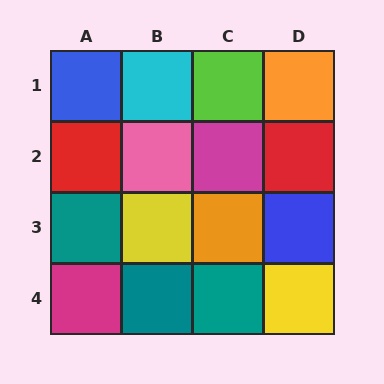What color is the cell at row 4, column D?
Yellow.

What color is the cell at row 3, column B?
Yellow.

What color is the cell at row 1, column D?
Orange.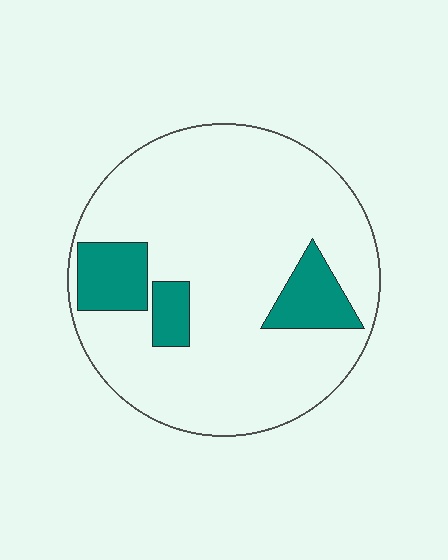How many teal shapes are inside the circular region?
3.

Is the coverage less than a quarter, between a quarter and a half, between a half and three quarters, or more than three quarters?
Less than a quarter.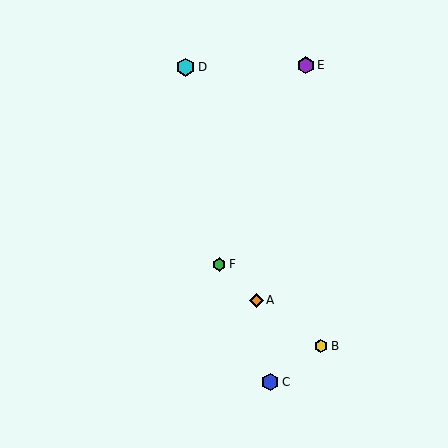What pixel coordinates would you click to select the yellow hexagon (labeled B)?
Click at (321, 346) to select the yellow hexagon B.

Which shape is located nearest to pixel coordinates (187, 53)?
The cyan hexagon (labeled D) at (186, 67) is nearest to that location.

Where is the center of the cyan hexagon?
The center of the cyan hexagon is at (186, 67).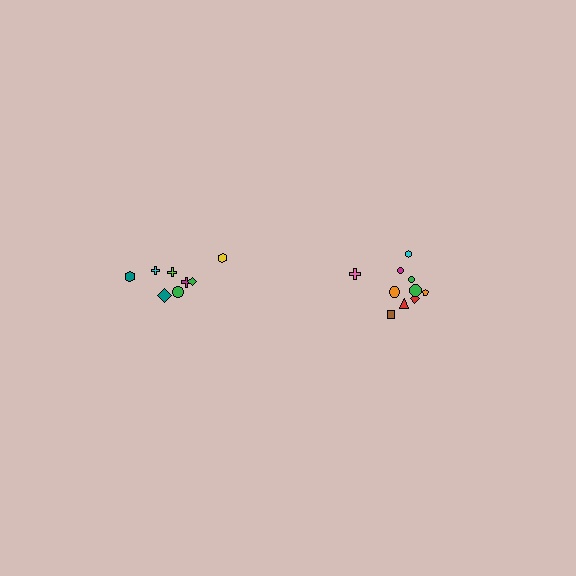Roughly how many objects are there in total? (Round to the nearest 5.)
Roughly 20 objects in total.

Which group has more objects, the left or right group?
The right group.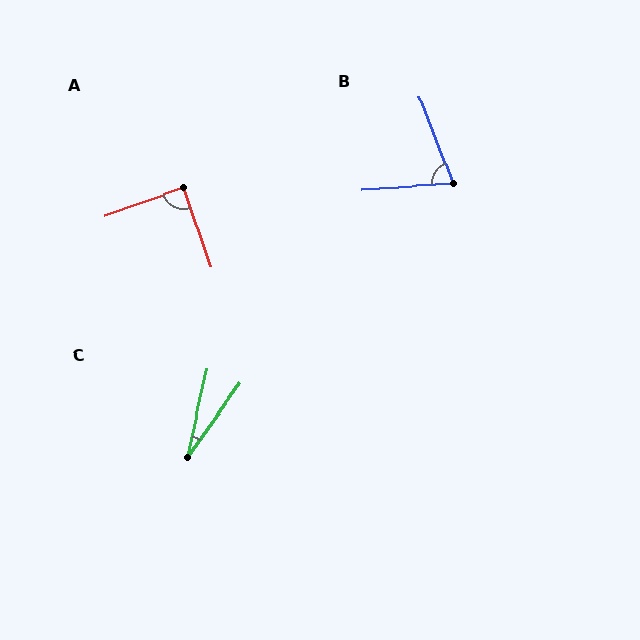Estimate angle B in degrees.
Approximately 73 degrees.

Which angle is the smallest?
C, at approximately 23 degrees.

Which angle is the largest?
A, at approximately 89 degrees.